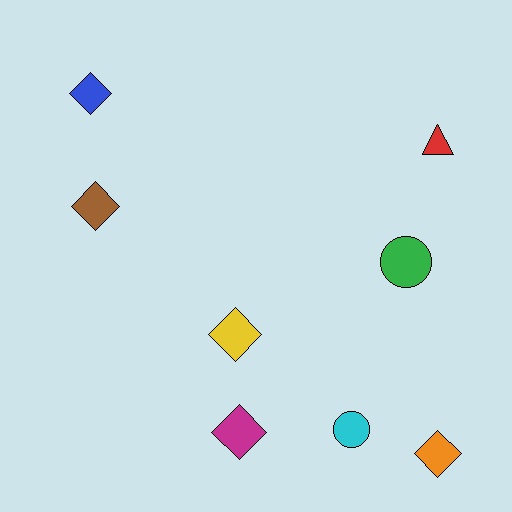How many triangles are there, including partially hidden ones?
There is 1 triangle.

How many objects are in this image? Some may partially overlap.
There are 8 objects.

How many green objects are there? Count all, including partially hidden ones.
There is 1 green object.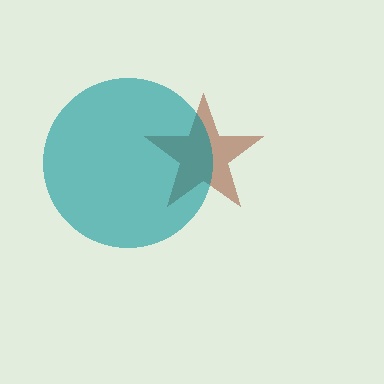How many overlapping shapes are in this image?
There are 2 overlapping shapes in the image.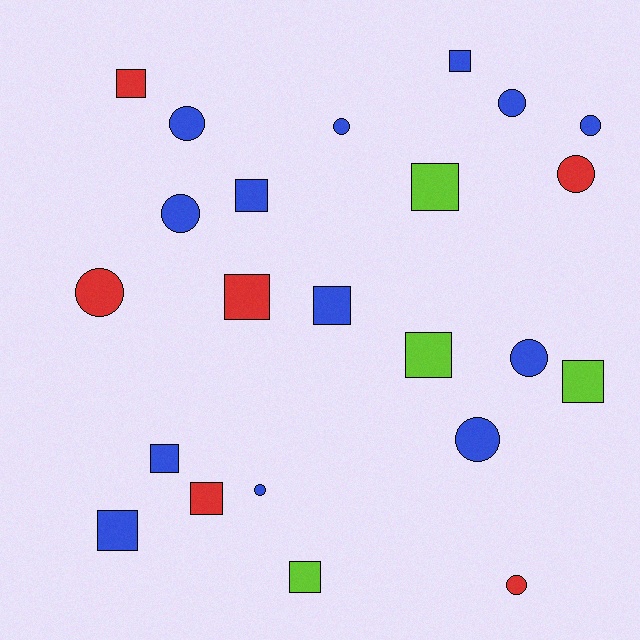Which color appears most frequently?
Blue, with 13 objects.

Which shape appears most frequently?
Square, with 12 objects.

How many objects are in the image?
There are 23 objects.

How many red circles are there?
There are 3 red circles.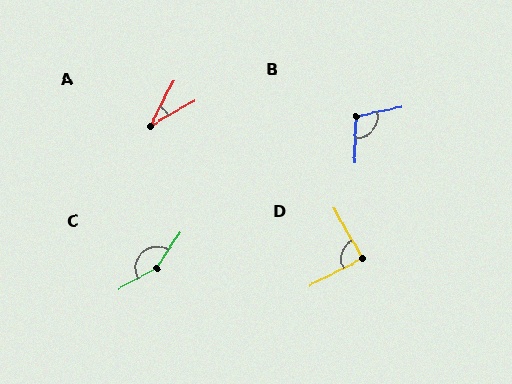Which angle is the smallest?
A, at approximately 33 degrees.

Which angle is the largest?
C, at approximately 152 degrees.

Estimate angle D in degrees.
Approximately 87 degrees.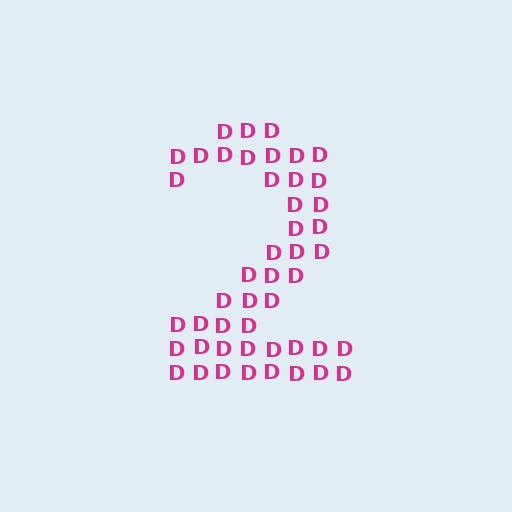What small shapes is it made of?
It is made of small letter D's.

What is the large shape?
The large shape is the digit 2.